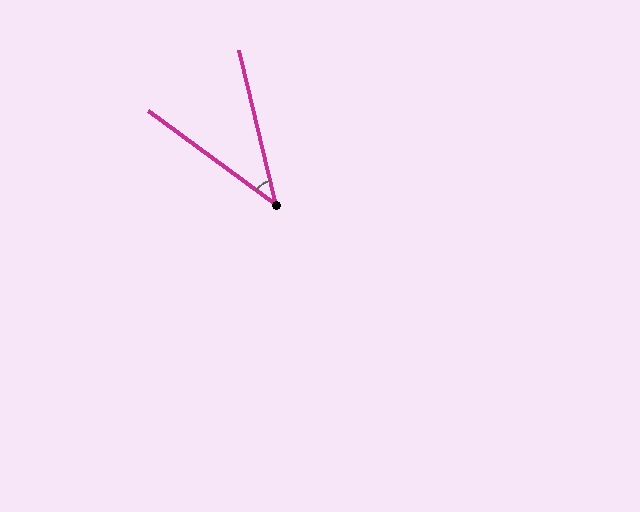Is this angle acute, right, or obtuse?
It is acute.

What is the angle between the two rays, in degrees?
Approximately 40 degrees.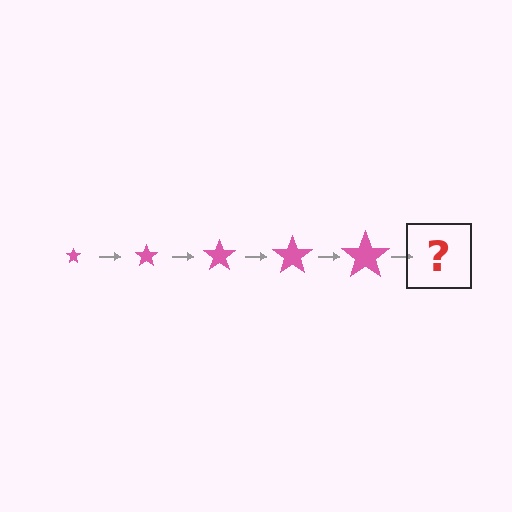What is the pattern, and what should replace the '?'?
The pattern is that the star gets progressively larger each step. The '?' should be a pink star, larger than the previous one.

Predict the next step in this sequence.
The next step is a pink star, larger than the previous one.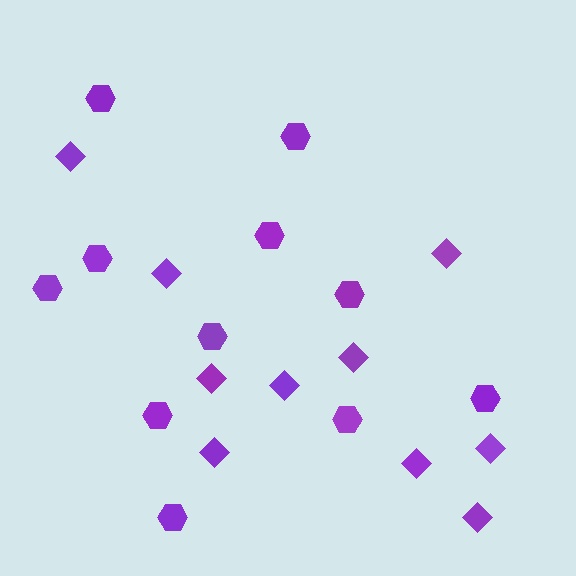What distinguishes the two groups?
There are 2 groups: one group of hexagons (11) and one group of diamonds (10).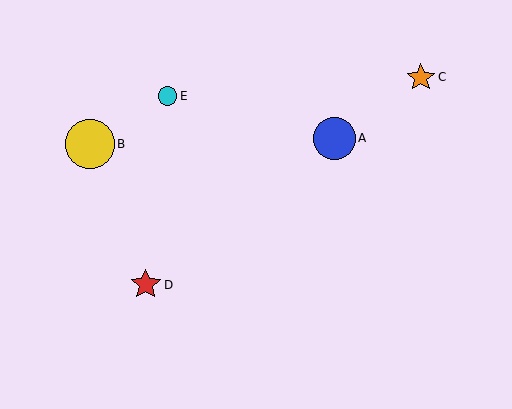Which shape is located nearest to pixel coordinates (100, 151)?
The yellow circle (labeled B) at (90, 144) is nearest to that location.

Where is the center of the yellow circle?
The center of the yellow circle is at (90, 144).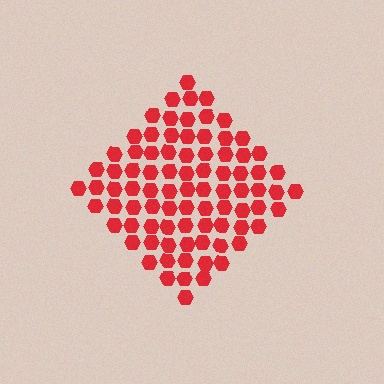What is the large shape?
The large shape is a diamond.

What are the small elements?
The small elements are hexagons.